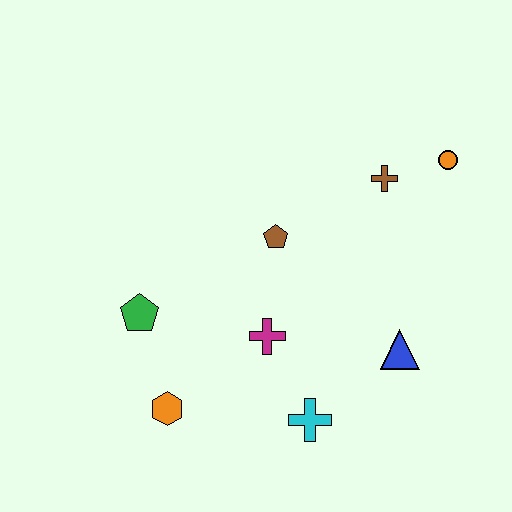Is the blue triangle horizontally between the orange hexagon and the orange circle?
Yes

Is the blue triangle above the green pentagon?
No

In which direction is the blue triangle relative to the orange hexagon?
The blue triangle is to the right of the orange hexagon.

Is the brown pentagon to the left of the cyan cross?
Yes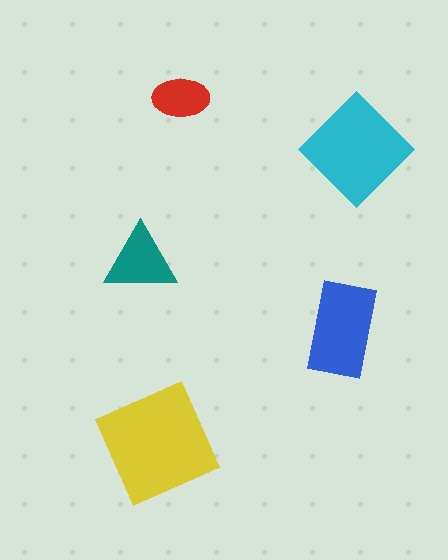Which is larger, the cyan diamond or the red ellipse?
The cyan diamond.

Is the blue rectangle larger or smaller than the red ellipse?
Larger.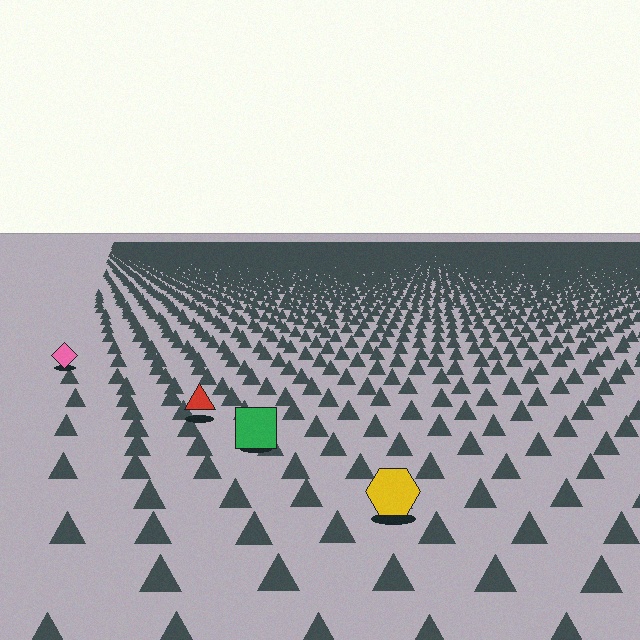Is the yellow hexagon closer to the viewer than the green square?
Yes. The yellow hexagon is closer — you can tell from the texture gradient: the ground texture is coarser near it.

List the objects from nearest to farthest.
From nearest to farthest: the yellow hexagon, the green square, the red triangle, the pink diamond.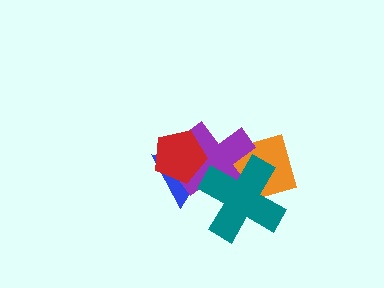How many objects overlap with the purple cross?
4 objects overlap with the purple cross.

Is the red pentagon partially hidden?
No, no other shape covers it.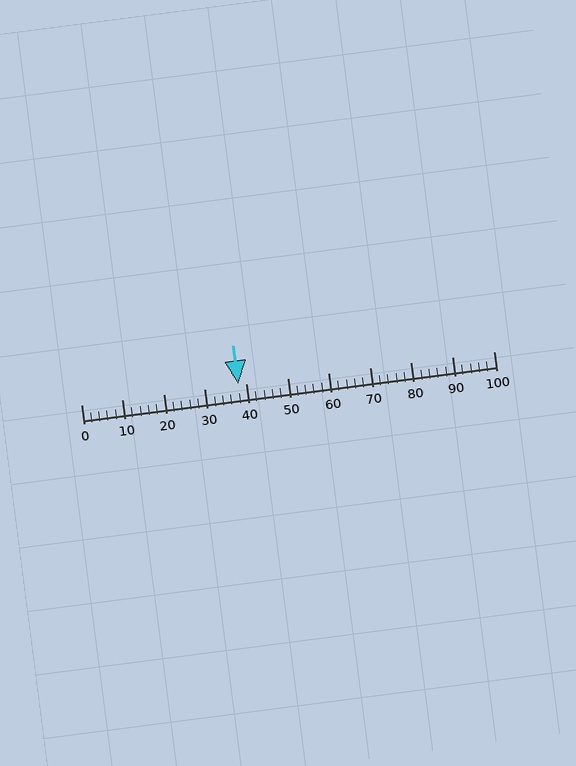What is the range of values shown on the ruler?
The ruler shows values from 0 to 100.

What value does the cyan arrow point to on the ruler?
The cyan arrow points to approximately 38.